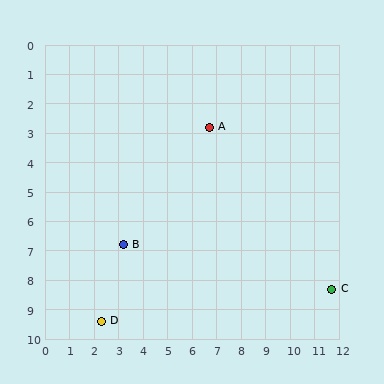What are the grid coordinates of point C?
Point C is at approximately (11.7, 8.3).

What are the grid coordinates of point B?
Point B is at approximately (3.2, 6.8).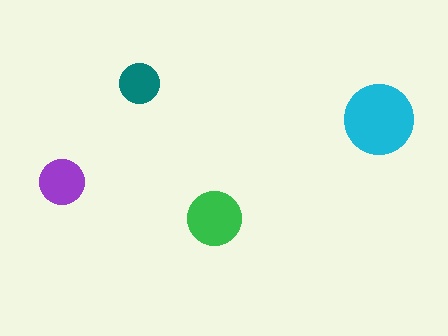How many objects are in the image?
There are 4 objects in the image.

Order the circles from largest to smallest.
the cyan one, the green one, the purple one, the teal one.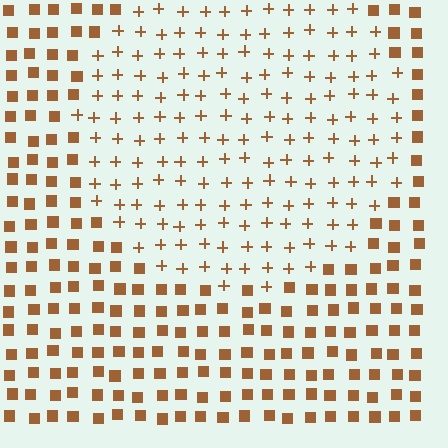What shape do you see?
I see a circle.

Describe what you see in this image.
The image is filled with small brown elements arranged in a uniform grid. A circle-shaped region contains plus signs, while the surrounding area contains squares. The boundary is defined purely by the change in element shape.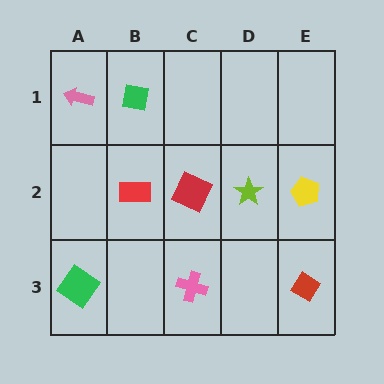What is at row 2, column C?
A red square.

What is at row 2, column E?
A yellow pentagon.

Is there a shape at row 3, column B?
No, that cell is empty.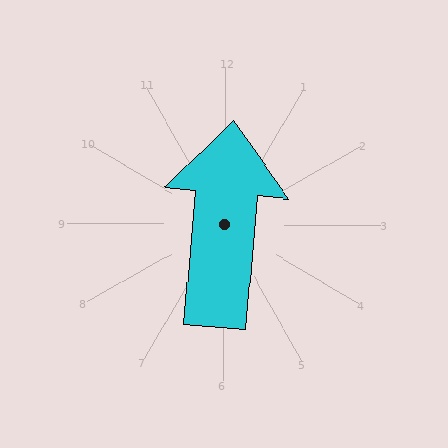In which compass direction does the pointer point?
North.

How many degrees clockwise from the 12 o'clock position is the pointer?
Approximately 5 degrees.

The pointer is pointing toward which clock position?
Roughly 12 o'clock.